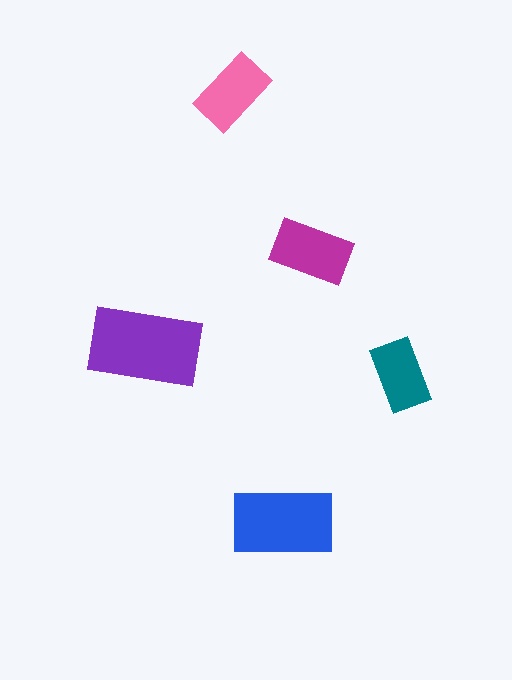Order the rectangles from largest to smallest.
the purple one, the blue one, the magenta one, the pink one, the teal one.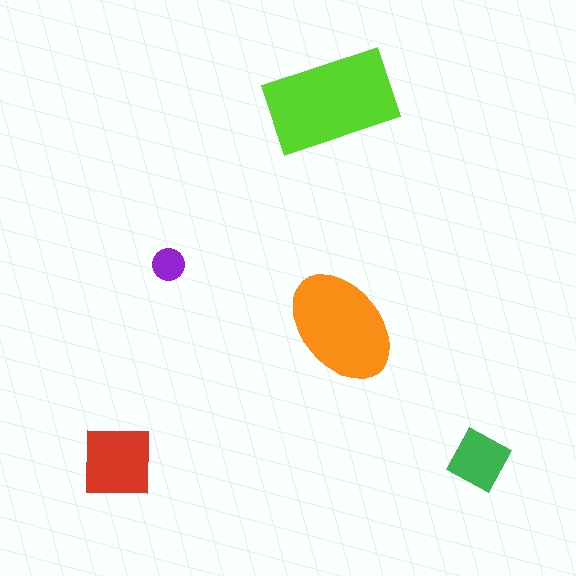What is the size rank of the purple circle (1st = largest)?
5th.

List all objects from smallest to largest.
The purple circle, the green square, the red square, the orange ellipse, the lime rectangle.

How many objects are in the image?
There are 5 objects in the image.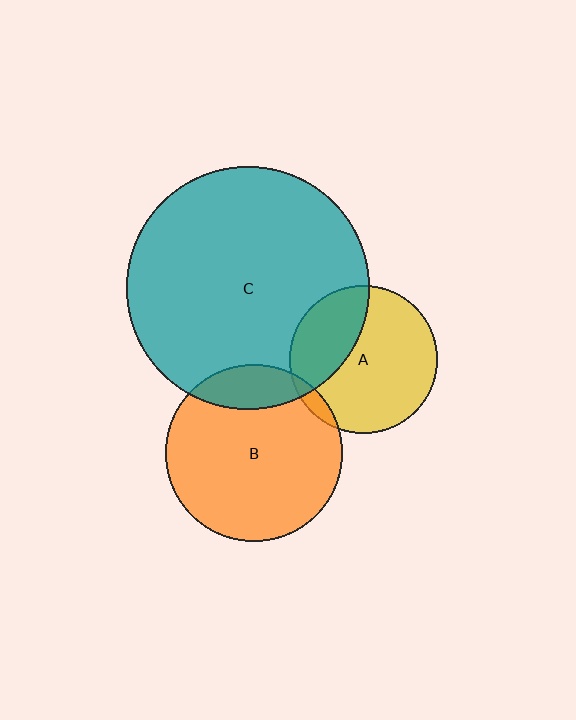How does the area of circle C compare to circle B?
Approximately 1.9 times.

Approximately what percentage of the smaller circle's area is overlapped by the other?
Approximately 5%.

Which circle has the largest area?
Circle C (teal).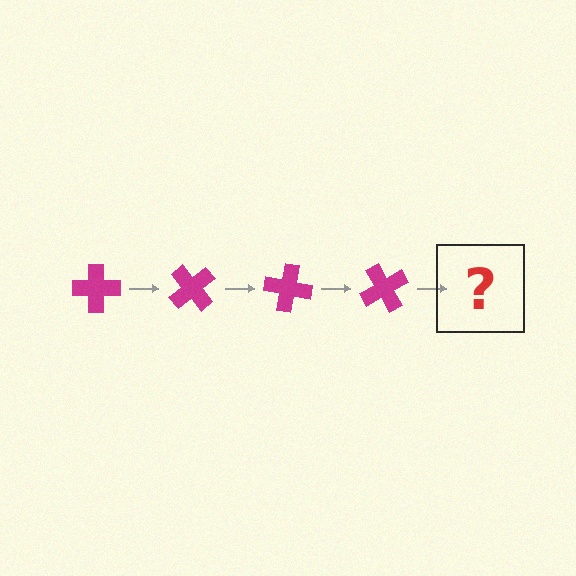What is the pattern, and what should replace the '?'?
The pattern is that the cross rotates 50 degrees each step. The '?' should be a magenta cross rotated 200 degrees.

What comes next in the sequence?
The next element should be a magenta cross rotated 200 degrees.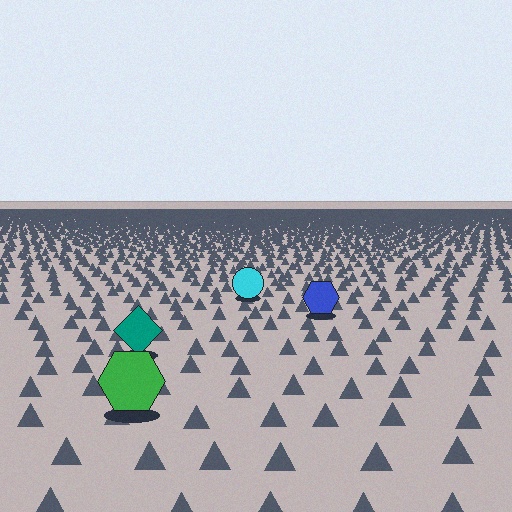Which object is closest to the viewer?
The green hexagon is closest. The texture marks near it are larger and more spread out.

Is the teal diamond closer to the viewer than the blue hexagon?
Yes. The teal diamond is closer — you can tell from the texture gradient: the ground texture is coarser near it.